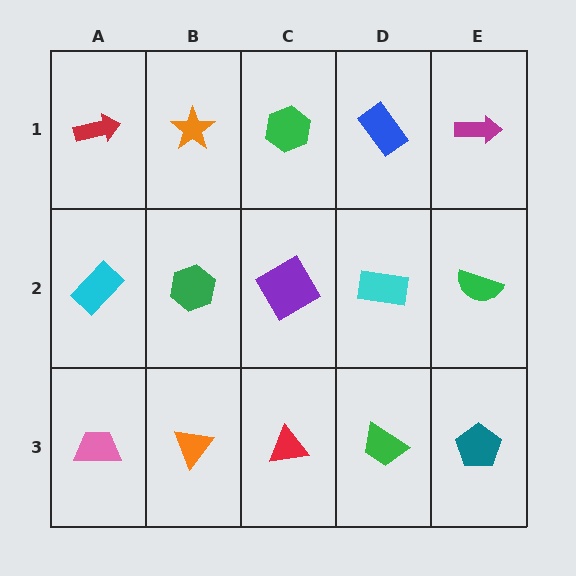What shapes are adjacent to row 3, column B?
A green hexagon (row 2, column B), a pink trapezoid (row 3, column A), a red triangle (row 3, column C).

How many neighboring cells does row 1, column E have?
2.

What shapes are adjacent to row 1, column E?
A green semicircle (row 2, column E), a blue rectangle (row 1, column D).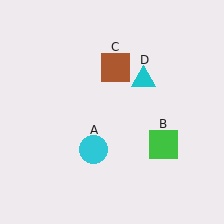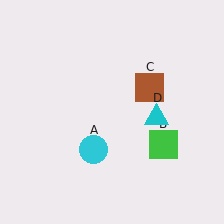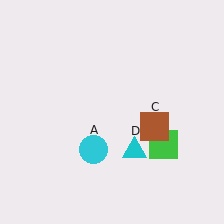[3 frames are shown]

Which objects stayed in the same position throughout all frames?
Cyan circle (object A) and green square (object B) remained stationary.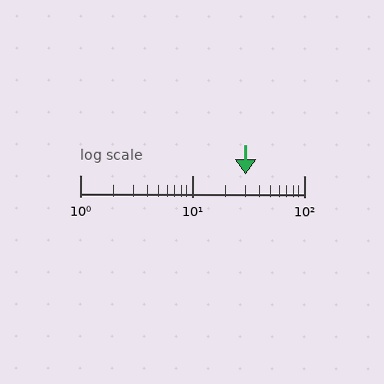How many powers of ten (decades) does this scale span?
The scale spans 2 decades, from 1 to 100.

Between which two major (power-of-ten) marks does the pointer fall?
The pointer is between 10 and 100.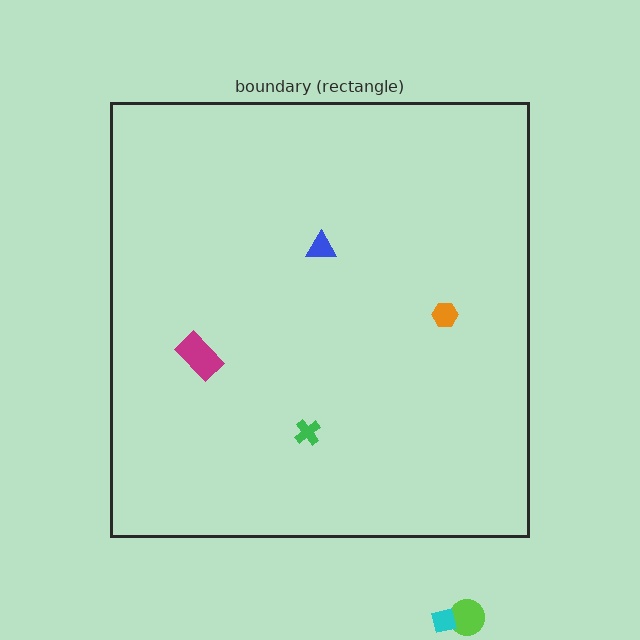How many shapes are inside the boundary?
4 inside, 2 outside.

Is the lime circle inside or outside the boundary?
Outside.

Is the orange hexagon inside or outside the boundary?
Inside.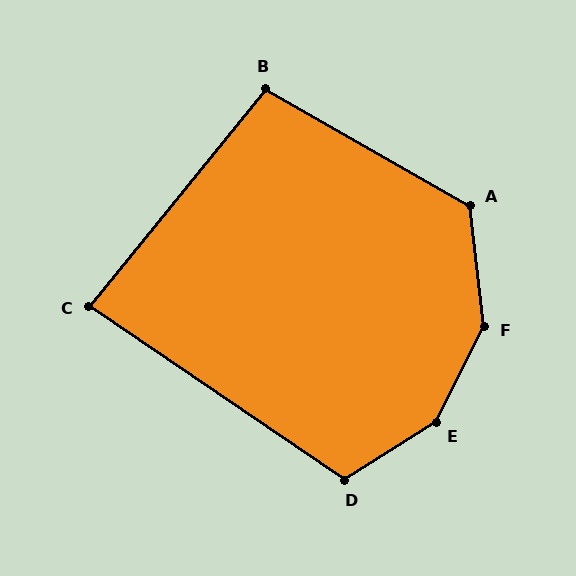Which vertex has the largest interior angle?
E, at approximately 149 degrees.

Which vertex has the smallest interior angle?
C, at approximately 85 degrees.